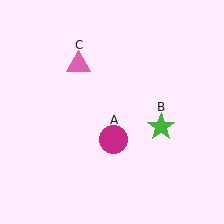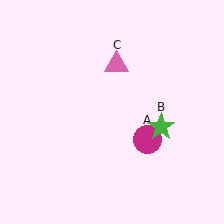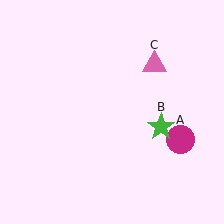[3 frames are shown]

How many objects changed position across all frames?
2 objects changed position: magenta circle (object A), pink triangle (object C).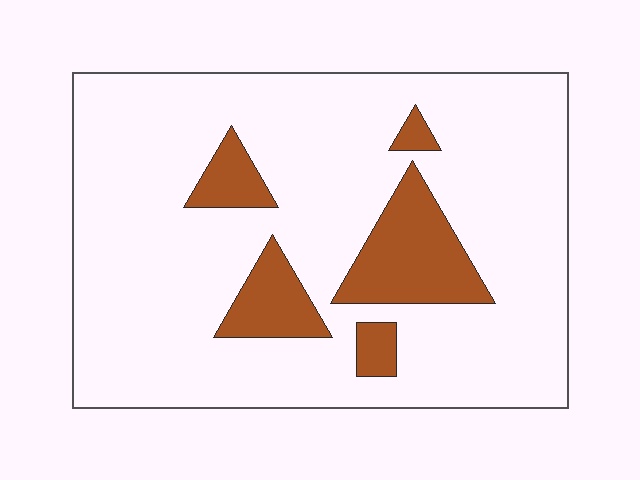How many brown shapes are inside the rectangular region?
5.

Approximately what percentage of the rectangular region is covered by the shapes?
Approximately 15%.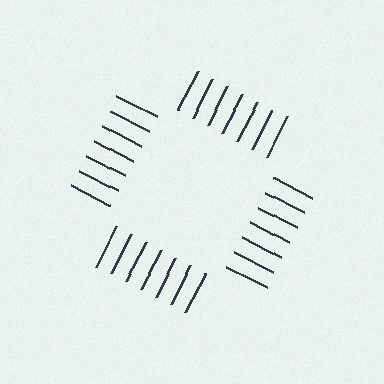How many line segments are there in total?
28 — 7 along each of the 4 edges.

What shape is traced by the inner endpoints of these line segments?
An illusory square — the line segments terminate on its edges but no continuous stroke is drawn.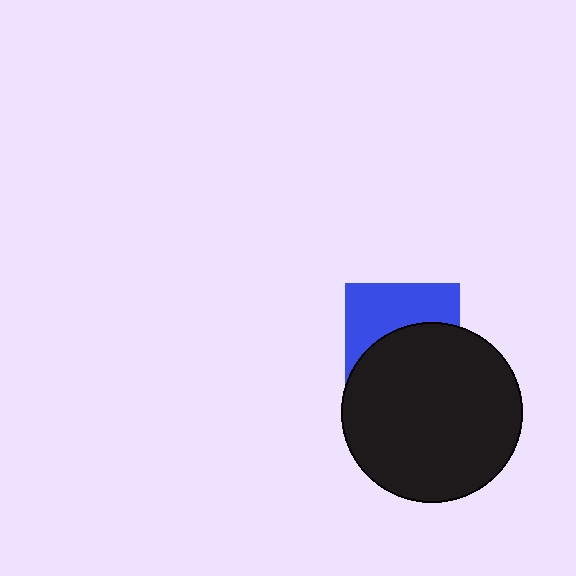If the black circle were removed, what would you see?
You would see the complete blue square.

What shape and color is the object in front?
The object in front is a black circle.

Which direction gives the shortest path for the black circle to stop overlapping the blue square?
Moving down gives the shortest separation.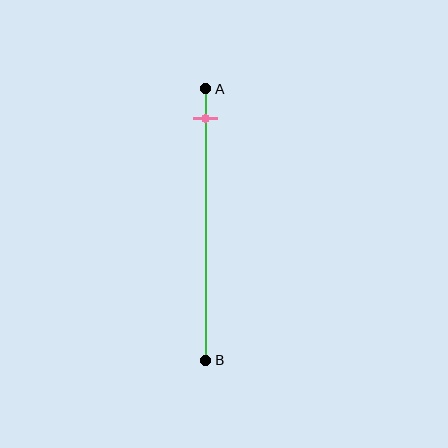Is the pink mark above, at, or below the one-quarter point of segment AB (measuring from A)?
The pink mark is above the one-quarter point of segment AB.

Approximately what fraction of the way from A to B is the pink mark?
The pink mark is approximately 10% of the way from A to B.